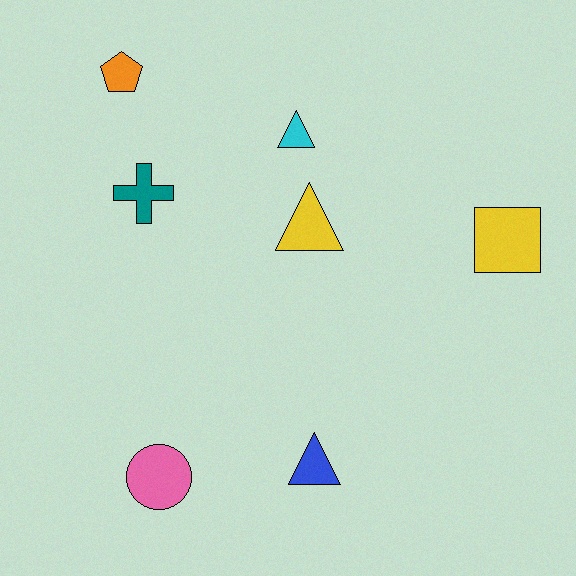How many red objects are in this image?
There are no red objects.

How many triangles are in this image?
There are 3 triangles.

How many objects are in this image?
There are 7 objects.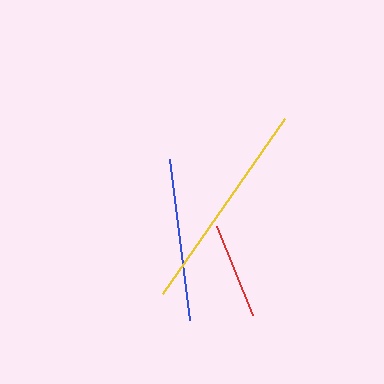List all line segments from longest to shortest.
From longest to shortest: yellow, blue, red.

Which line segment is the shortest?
The red line is the shortest at approximately 96 pixels.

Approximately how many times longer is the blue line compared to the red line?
The blue line is approximately 1.7 times the length of the red line.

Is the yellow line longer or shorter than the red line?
The yellow line is longer than the red line.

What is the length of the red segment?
The red segment is approximately 96 pixels long.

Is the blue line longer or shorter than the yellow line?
The yellow line is longer than the blue line.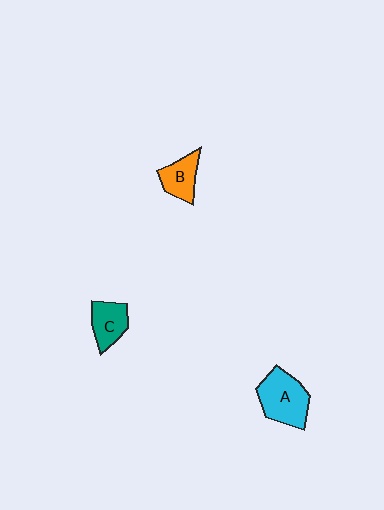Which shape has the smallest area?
Shape B (orange).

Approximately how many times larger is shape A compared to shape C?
Approximately 1.6 times.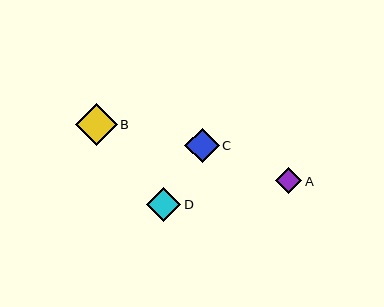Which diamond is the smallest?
Diamond A is the smallest with a size of approximately 26 pixels.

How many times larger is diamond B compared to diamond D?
Diamond B is approximately 1.2 times the size of diamond D.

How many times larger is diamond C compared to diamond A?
Diamond C is approximately 1.3 times the size of diamond A.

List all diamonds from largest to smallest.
From largest to smallest: B, C, D, A.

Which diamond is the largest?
Diamond B is the largest with a size of approximately 42 pixels.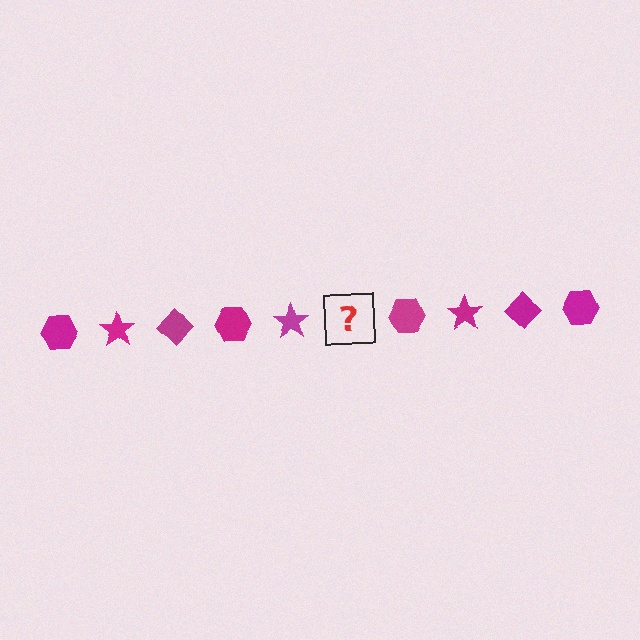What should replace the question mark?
The question mark should be replaced with a magenta diamond.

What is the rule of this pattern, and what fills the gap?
The rule is that the pattern cycles through hexagon, star, diamond shapes in magenta. The gap should be filled with a magenta diamond.